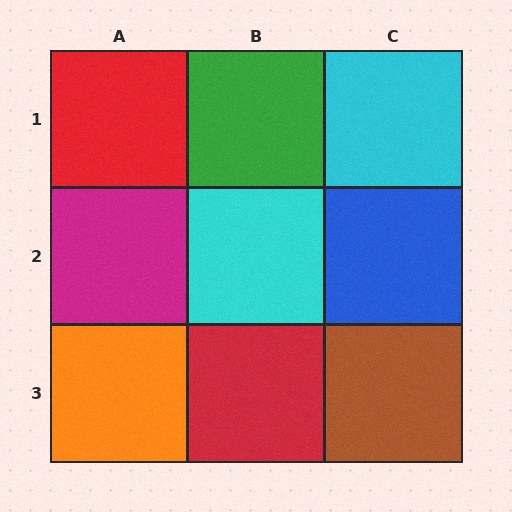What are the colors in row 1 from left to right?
Red, green, cyan.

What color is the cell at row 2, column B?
Cyan.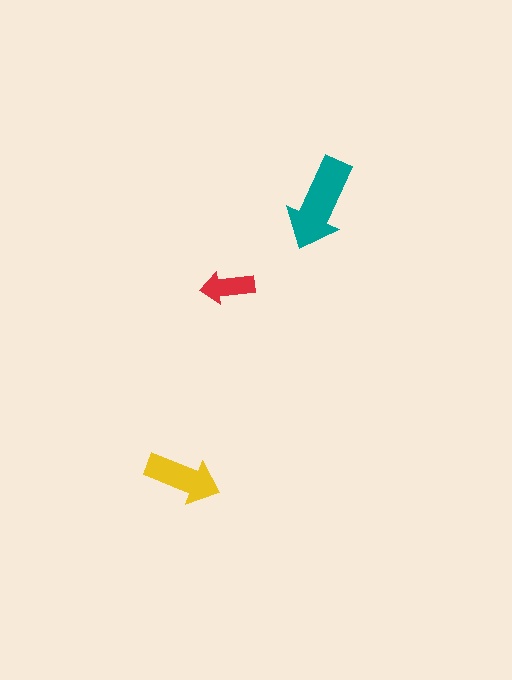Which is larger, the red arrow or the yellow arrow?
The yellow one.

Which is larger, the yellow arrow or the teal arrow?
The teal one.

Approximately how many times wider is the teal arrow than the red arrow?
About 1.5 times wider.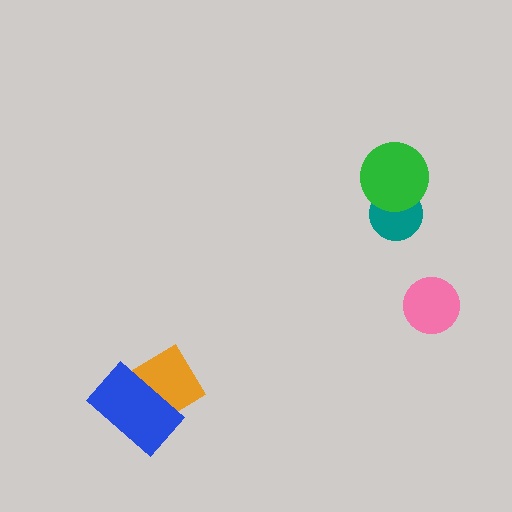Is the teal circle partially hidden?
Yes, it is partially covered by another shape.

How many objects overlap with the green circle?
1 object overlaps with the green circle.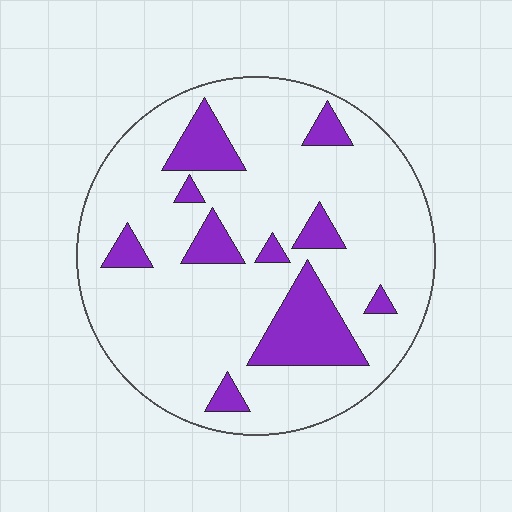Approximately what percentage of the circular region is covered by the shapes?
Approximately 20%.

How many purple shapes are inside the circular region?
10.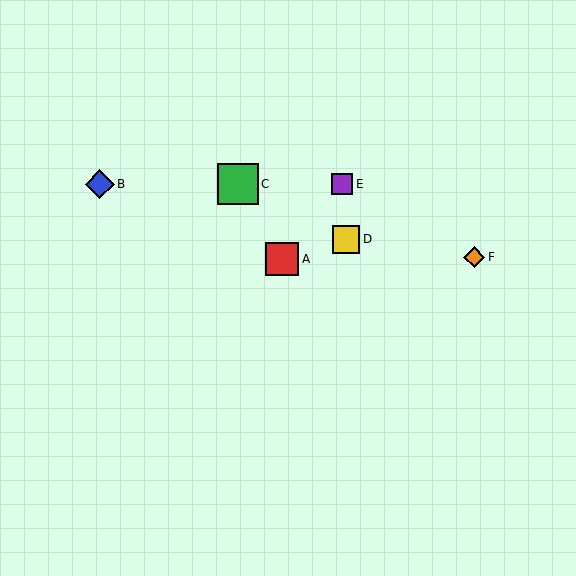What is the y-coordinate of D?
Object D is at y≈239.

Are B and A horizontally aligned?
No, B is at y≈184 and A is at y≈259.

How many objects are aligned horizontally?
3 objects (B, C, E) are aligned horizontally.